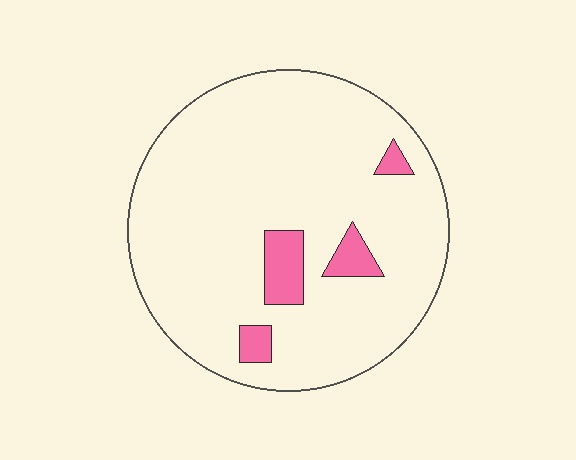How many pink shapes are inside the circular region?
4.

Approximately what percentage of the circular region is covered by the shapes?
Approximately 10%.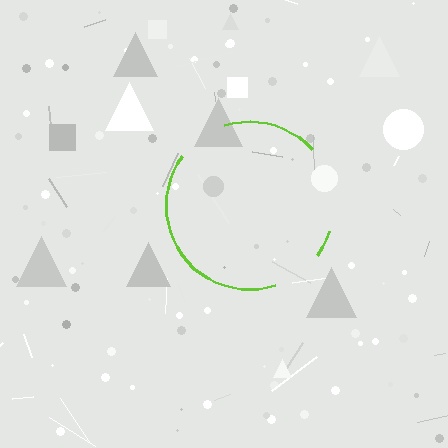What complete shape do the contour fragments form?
The contour fragments form a circle.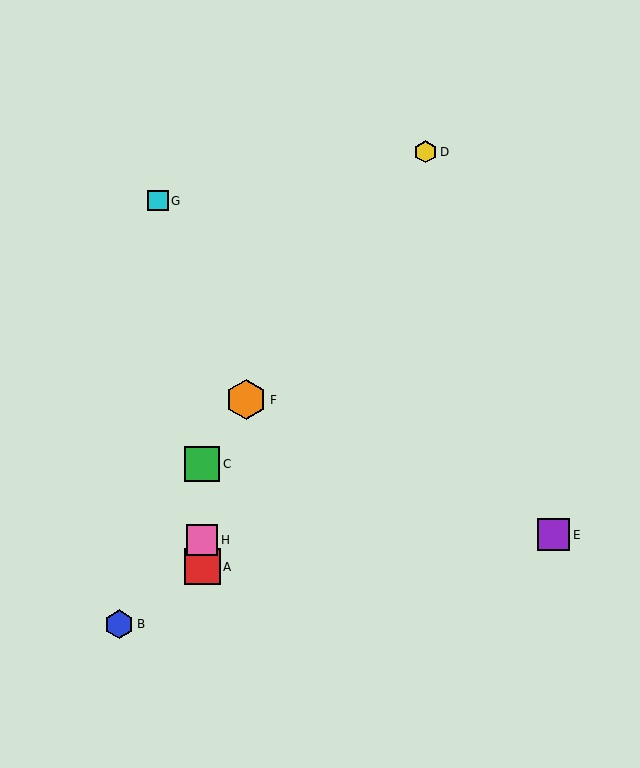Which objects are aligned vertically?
Objects A, C, H are aligned vertically.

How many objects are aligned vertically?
3 objects (A, C, H) are aligned vertically.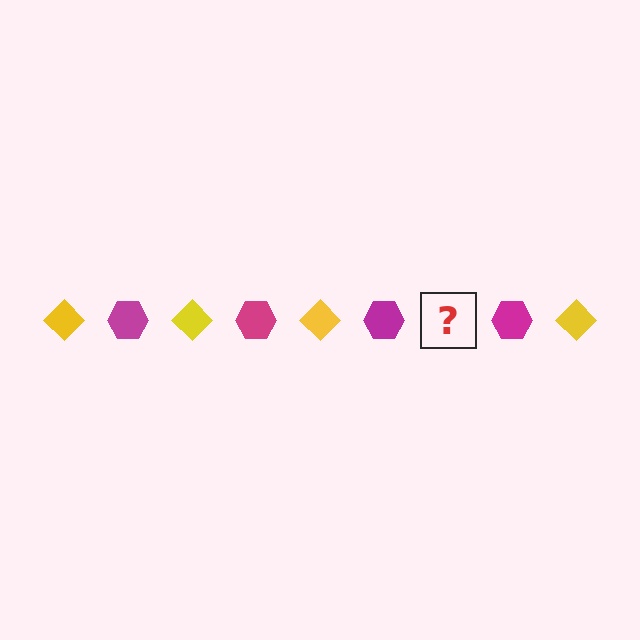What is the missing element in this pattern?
The missing element is a yellow diamond.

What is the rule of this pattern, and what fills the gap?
The rule is that the pattern alternates between yellow diamond and magenta hexagon. The gap should be filled with a yellow diamond.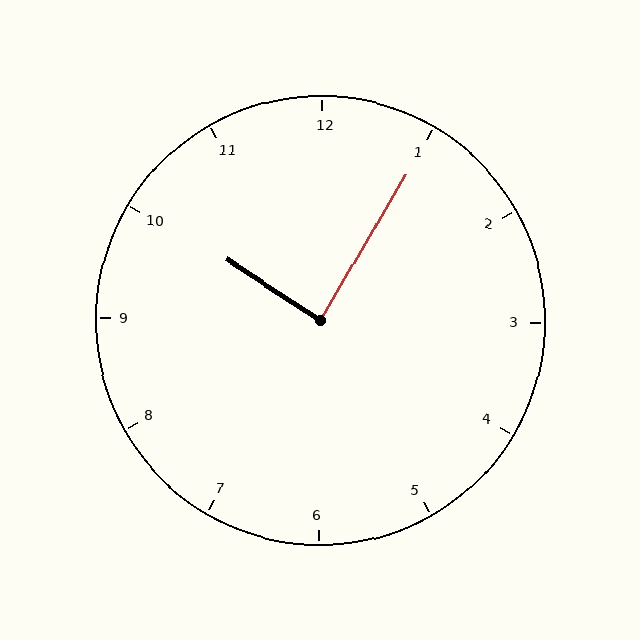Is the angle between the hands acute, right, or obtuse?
It is right.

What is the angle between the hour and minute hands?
Approximately 88 degrees.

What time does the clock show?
10:05.